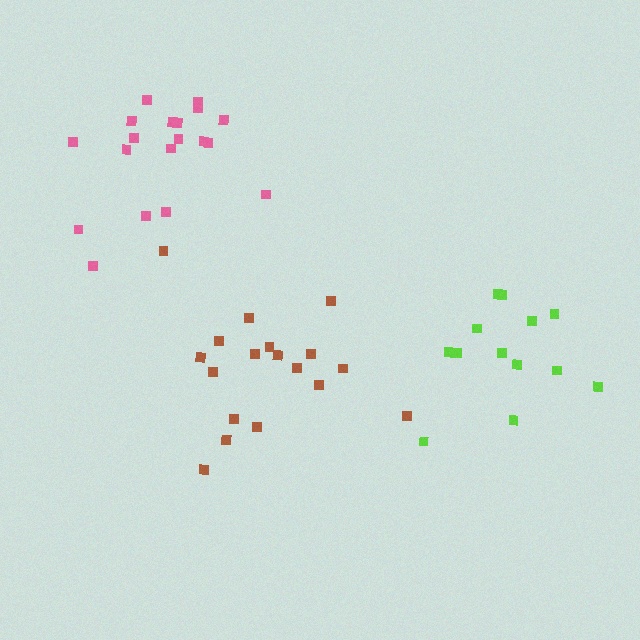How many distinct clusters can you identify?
There are 3 distinct clusters.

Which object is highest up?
The pink cluster is topmost.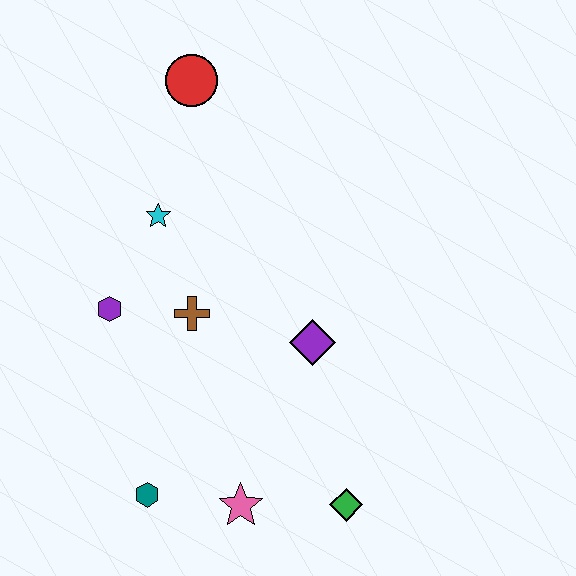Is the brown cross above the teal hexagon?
Yes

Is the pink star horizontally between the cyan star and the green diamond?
Yes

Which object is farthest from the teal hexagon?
The red circle is farthest from the teal hexagon.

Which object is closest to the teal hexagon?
The pink star is closest to the teal hexagon.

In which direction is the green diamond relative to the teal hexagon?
The green diamond is to the right of the teal hexagon.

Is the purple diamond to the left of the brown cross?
No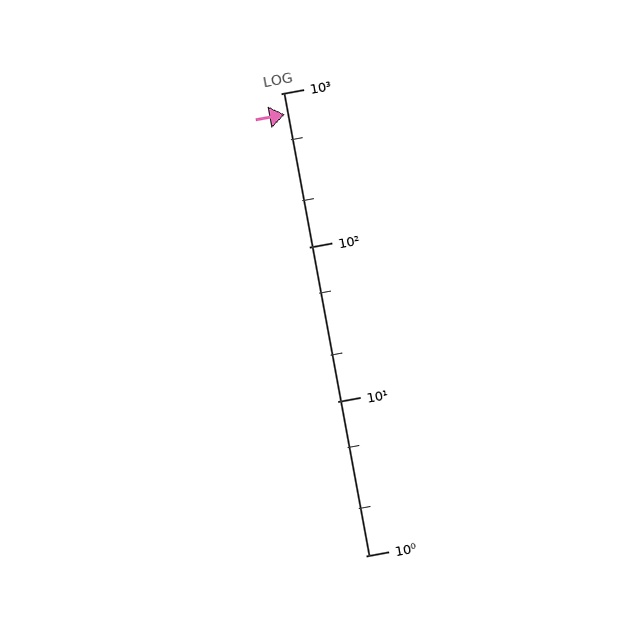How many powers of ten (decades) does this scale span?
The scale spans 3 decades, from 1 to 1000.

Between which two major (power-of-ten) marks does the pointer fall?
The pointer is between 100 and 1000.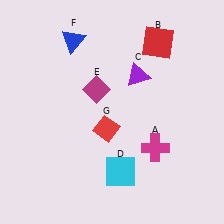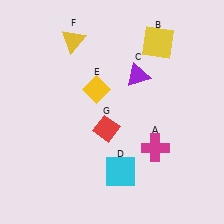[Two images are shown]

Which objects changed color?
B changed from red to yellow. E changed from magenta to yellow. F changed from blue to yellow.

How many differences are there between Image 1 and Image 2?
There are 3 differences between the two images.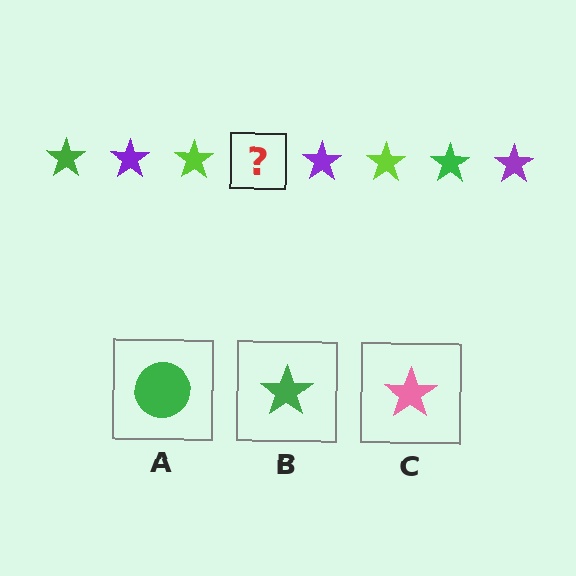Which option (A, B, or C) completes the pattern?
B.